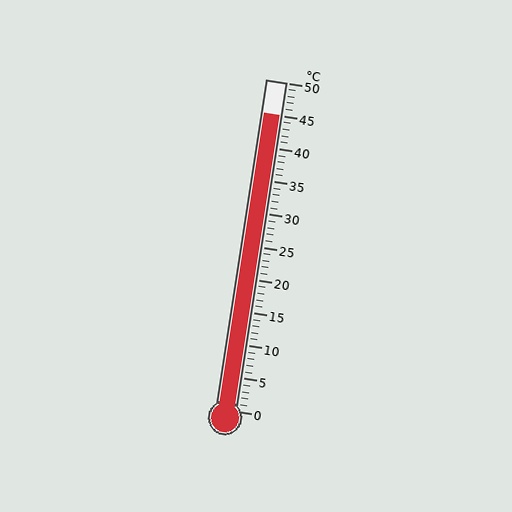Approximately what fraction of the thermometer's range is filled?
The thermometer is filled to approximately 90% of its range.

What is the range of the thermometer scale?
The thermometer scale ranges from 0°C to 50°C.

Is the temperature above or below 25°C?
The temperature is above 25°C.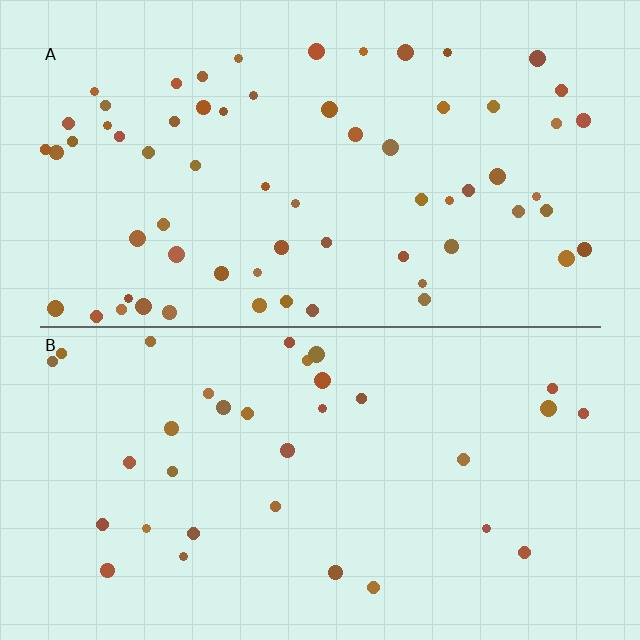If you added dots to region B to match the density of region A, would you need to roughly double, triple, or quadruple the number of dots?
Approximately double.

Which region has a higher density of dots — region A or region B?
A (the top).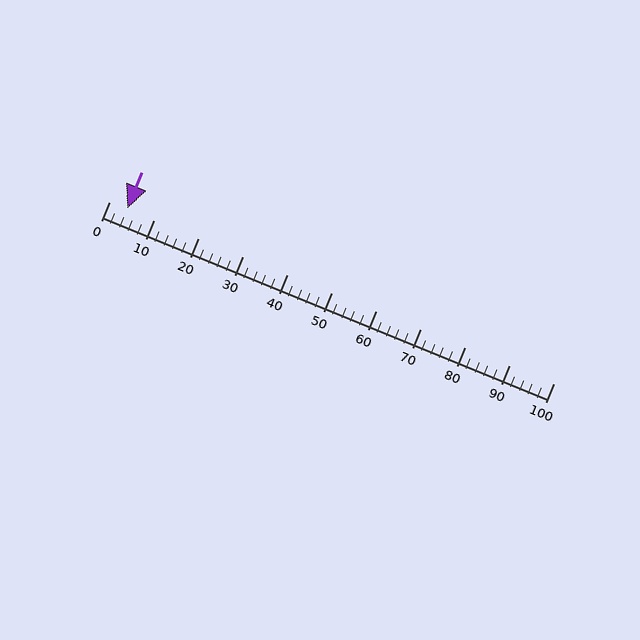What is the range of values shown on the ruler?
The ruler shows values from 0 to 100.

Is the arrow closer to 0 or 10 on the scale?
The arrow is closer to 0.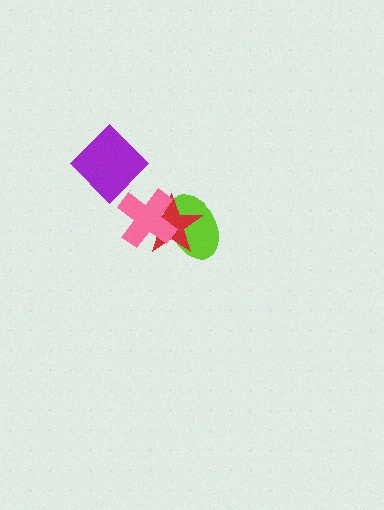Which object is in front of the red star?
The pink cross is in front of the red star.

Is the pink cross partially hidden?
No, no other shape covers it.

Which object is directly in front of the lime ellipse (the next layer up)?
The red star is directly in front of the lime ellipse.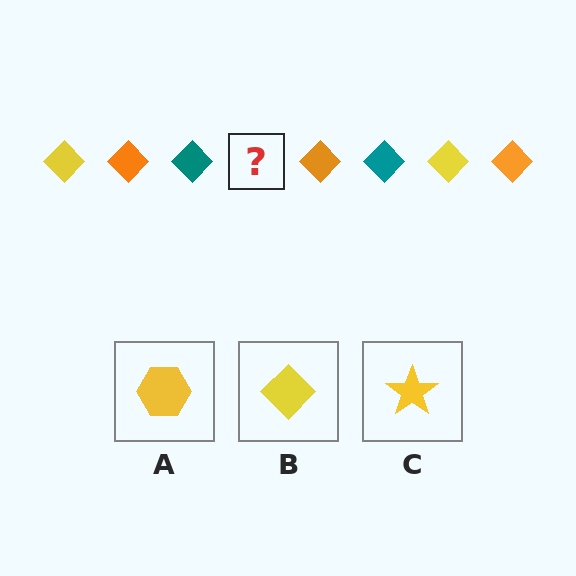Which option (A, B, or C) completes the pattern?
B.